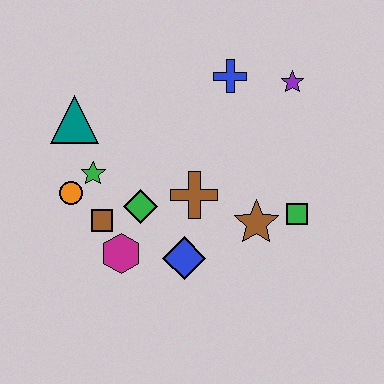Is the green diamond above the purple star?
No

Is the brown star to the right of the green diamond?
Yes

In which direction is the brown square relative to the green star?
The brown square is below the green star.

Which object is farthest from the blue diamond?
The purple star is farthest from the blue diamond.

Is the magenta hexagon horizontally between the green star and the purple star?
Yes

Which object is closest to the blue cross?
The purple star is closest to the blue cross.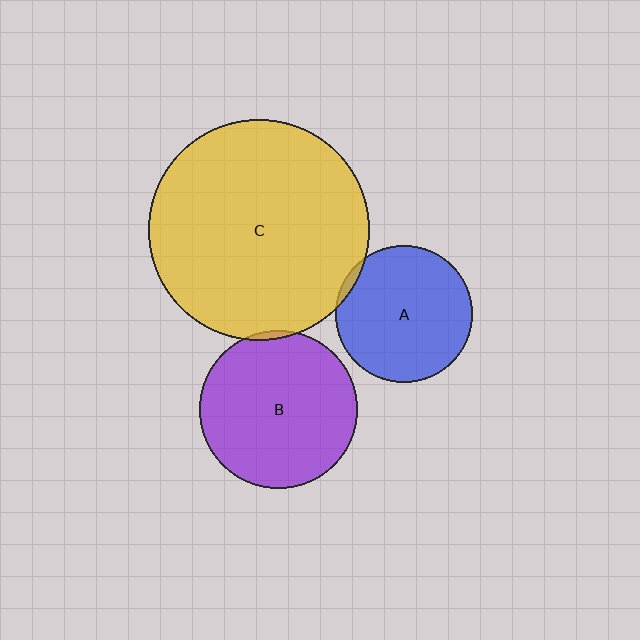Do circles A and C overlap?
Yes.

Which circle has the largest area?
Circle C (yellow).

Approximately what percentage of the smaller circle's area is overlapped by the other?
Approximately 5%.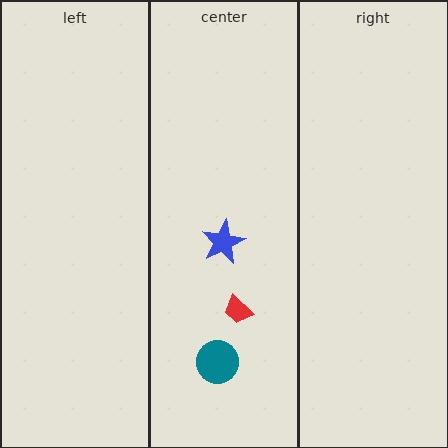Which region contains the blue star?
The center region.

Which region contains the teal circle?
The center region.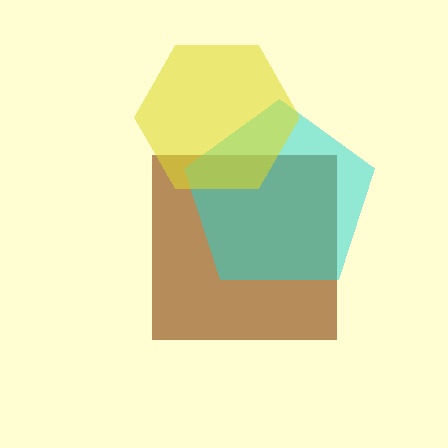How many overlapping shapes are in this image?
There are 3 overlapping shapes in the image.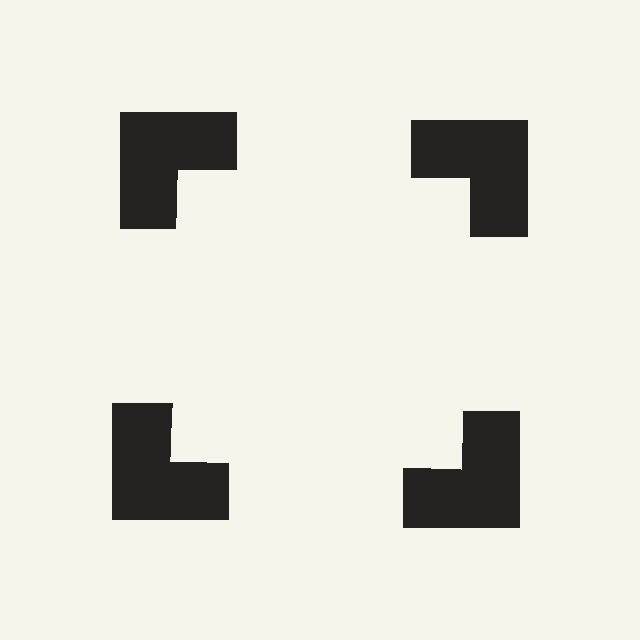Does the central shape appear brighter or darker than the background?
It typically appears slightly brighter than the background, even though no actual brightness change is drawn.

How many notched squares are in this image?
There are 4 — one at each vertex of the illusory square.